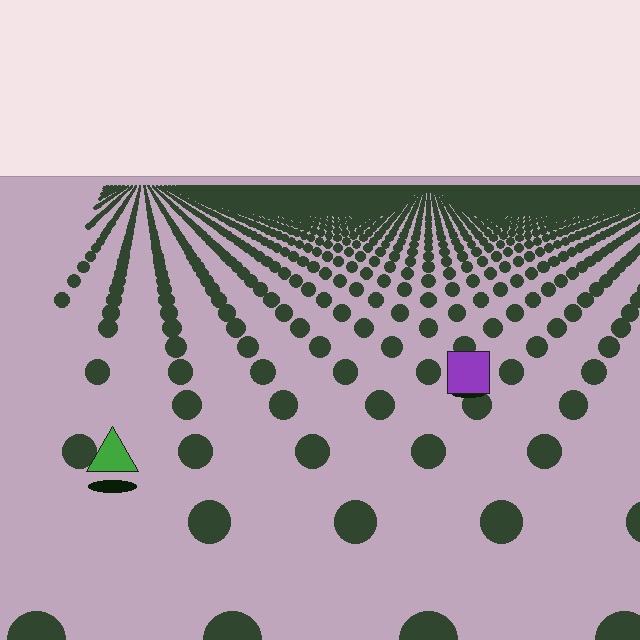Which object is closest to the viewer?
The green triangle is closest. The texture marks near it are larger and more spread out.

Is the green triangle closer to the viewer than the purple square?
Yes. The green triangle is closer — you can tell from the texture gradient: the ground texture is coarser near it.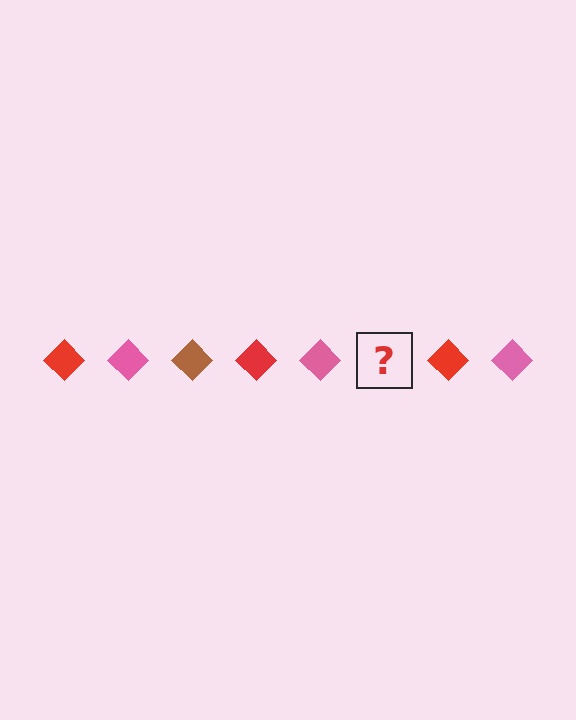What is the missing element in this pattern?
The missing element is a brown diamond.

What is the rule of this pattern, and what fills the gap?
The rule is that the pattern cycles through red, pink, brown diamonds. The gap should be filled with a brown diamond.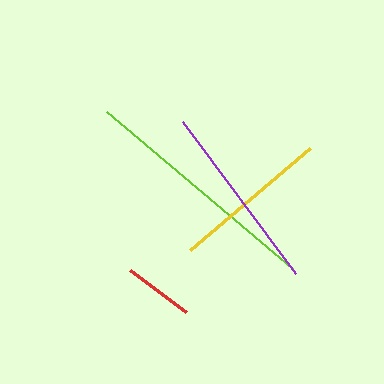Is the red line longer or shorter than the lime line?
The lime line is longer than the red line.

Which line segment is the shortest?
The red line is the shortest at approximately 70 pixels.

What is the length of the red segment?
The red segment is approximately 70 pixels long.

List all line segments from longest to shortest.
From longest to shortest: lime, purple, yellow, red.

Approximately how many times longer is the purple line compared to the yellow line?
The purple line is approximately 1.2 times the length of the yellow line.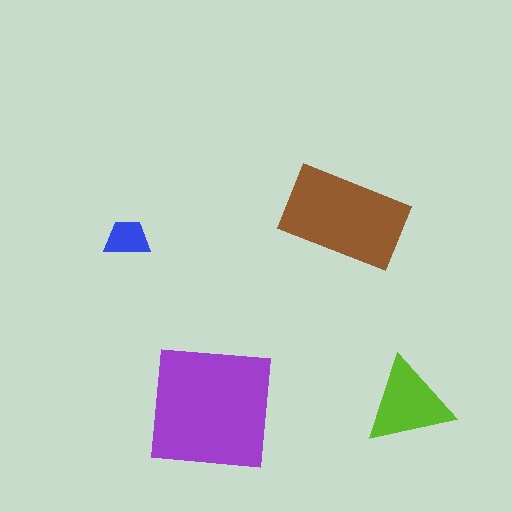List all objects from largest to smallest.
The purple square, the brown rectangle, the lime triangle, the blue trapezoid.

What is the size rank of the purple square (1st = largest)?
1st.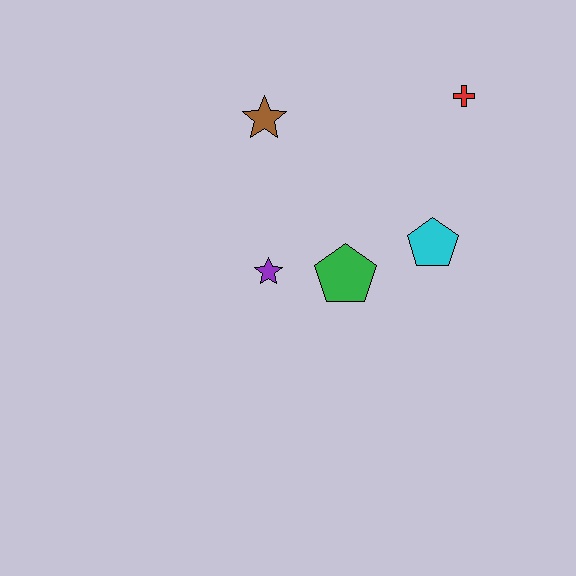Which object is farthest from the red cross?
The purple star is farthest from the red cross.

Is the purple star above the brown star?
No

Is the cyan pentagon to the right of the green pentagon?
Yes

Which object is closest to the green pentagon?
The purple star is closest to the green pentagon.